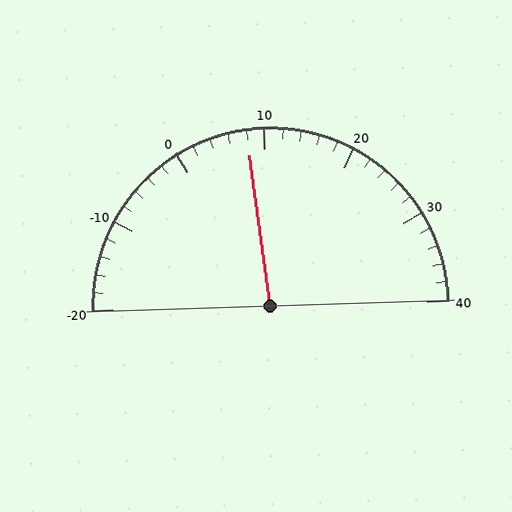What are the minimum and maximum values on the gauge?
The gauge ranges from -20 to 40.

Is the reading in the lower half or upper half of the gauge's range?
The reading is in the lower half of the range (-20 to 40).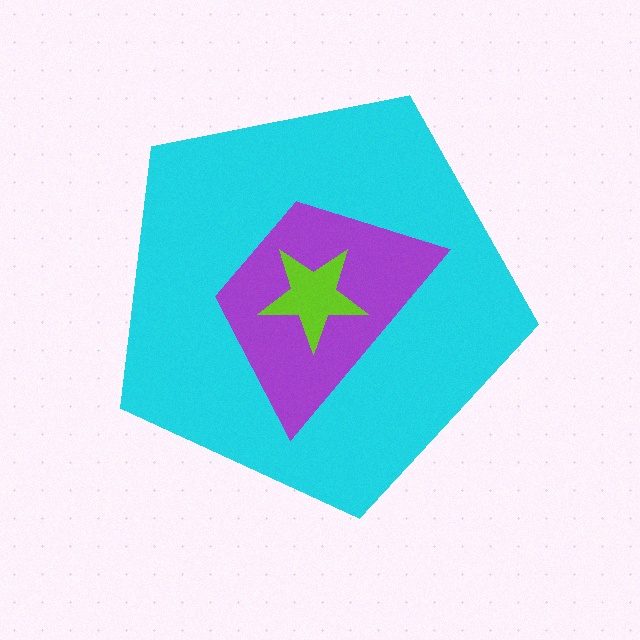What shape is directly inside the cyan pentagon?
The purple trapezoid.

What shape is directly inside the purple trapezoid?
The lime star.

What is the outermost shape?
The cyan pentagon.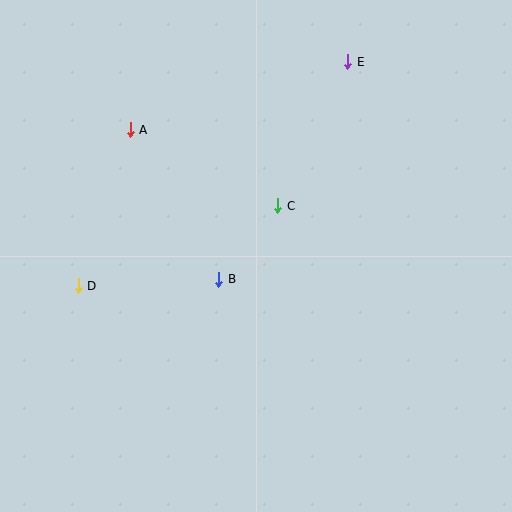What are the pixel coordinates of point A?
Point A is at (130, 130).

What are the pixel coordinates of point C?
Point C is at (278, 206).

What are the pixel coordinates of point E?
Point E is at (348, 62).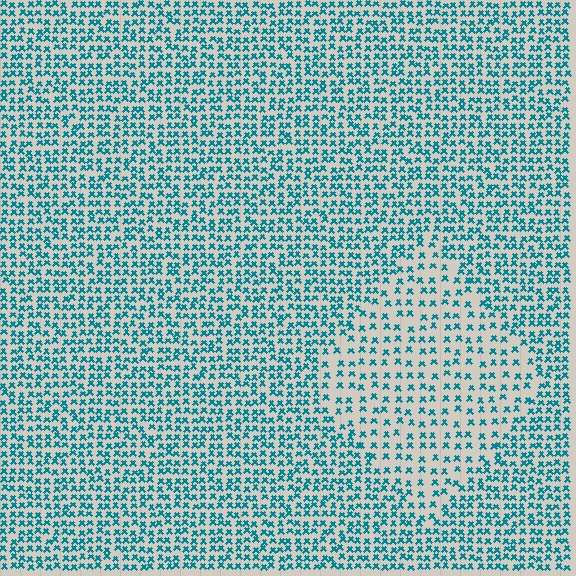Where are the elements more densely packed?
The elements are more densely packed outside the diamond boundary.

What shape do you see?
I see a diamond.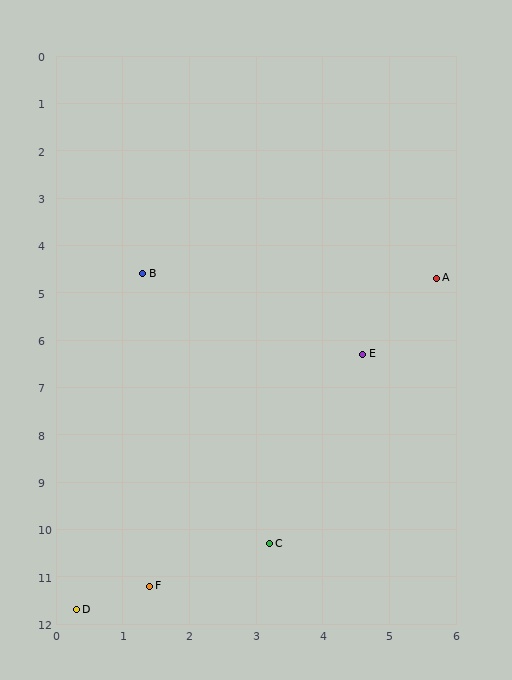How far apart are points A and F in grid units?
Points A and F are about 7.8 grid units apart.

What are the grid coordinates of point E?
Point E is at approximately (4.6, 6.3).